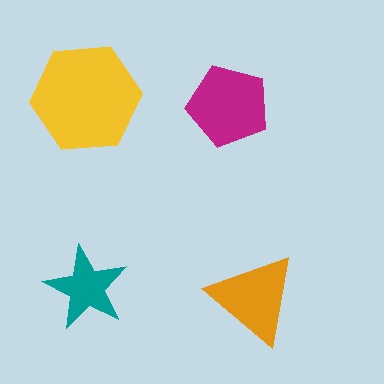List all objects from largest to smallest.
The yellow hexagon, the magenta pentagon, the orange triangle, the teal star.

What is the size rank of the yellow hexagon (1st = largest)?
1st.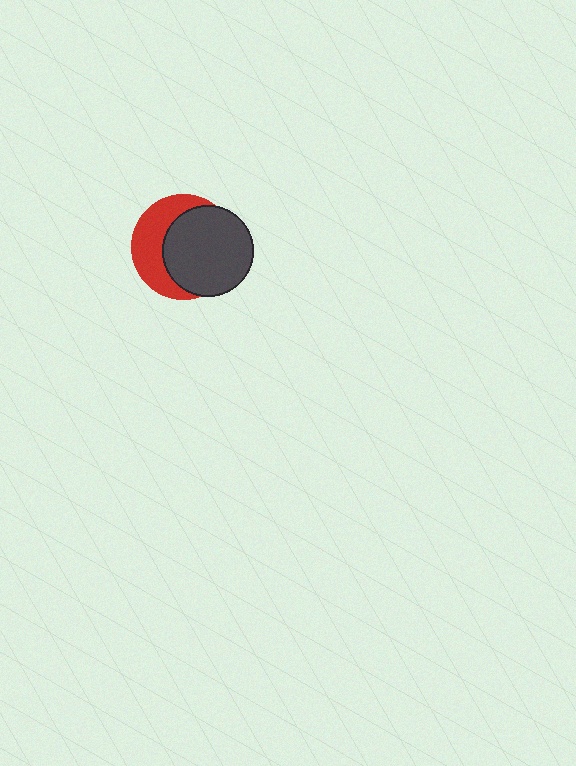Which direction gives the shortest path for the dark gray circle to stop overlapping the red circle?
Moving right gives the shortest separation.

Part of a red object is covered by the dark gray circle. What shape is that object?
It is a circle.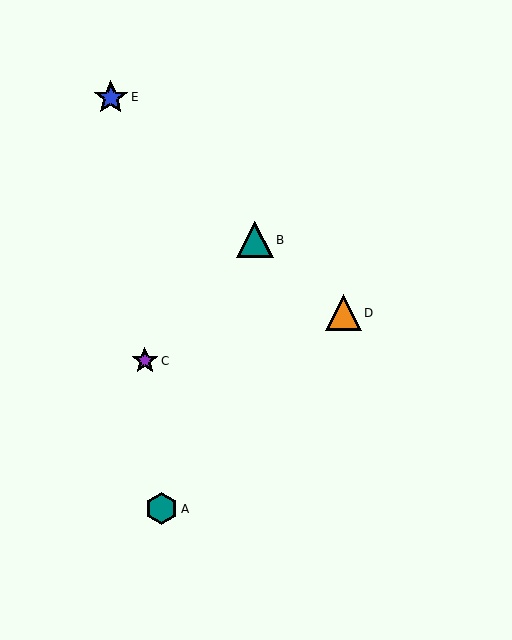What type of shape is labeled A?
Shape A is a teal hexagon.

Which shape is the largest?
The orange triangle (labeled D) is the largest.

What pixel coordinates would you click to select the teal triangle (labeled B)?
Click at (255, 240) to select the teal triangle B.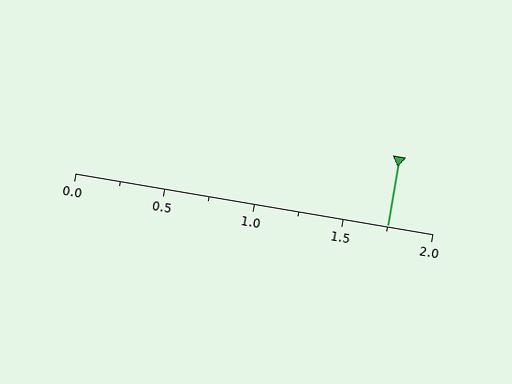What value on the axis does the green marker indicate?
The marker indicates approximately 1.75.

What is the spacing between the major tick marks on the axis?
The major ticks are spaced 0.5 apart.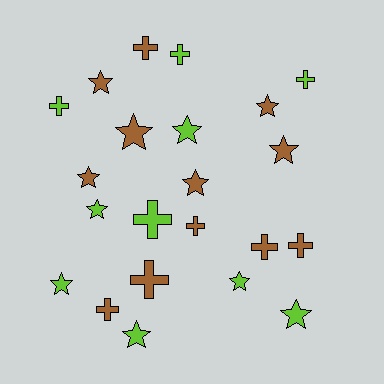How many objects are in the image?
There are 22 objects.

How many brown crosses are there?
There are 6 brown crosses.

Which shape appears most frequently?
Star, with 12 objects.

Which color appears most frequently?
Brown, with 12 objects.